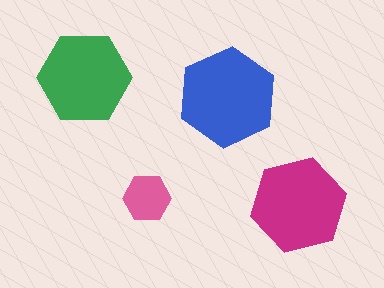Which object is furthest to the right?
The magenta hexagon is rightmost.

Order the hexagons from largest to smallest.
the blue one, the magenta one, the green one, the pink one.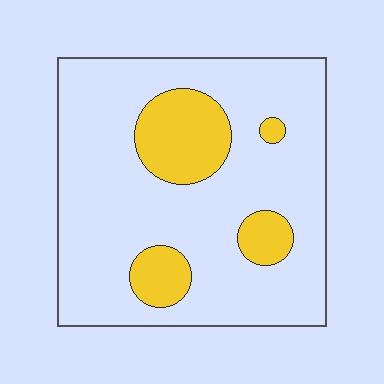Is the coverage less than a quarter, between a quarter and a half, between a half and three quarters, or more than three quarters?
Less than a quarter.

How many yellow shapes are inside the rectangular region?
4.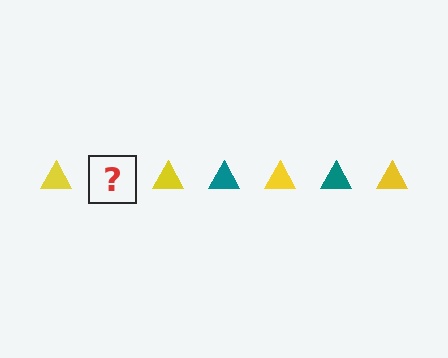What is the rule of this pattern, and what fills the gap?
The rule is that the pattern cycles through yellow, teal triangles. The gap should be filled with a teal triangle.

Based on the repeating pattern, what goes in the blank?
The blank should be a teal triangle.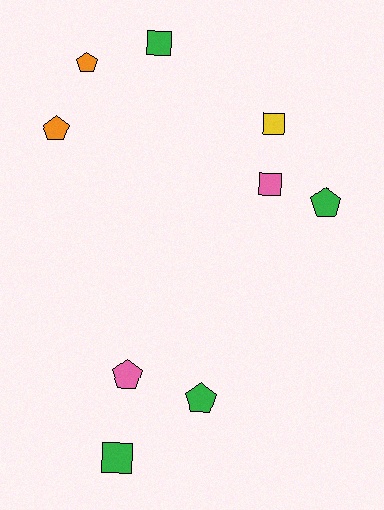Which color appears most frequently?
Green, with 4 objects.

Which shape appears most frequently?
Pentagon, with 5 objects.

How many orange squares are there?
There are no orange squares.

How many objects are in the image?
There are 9 objects.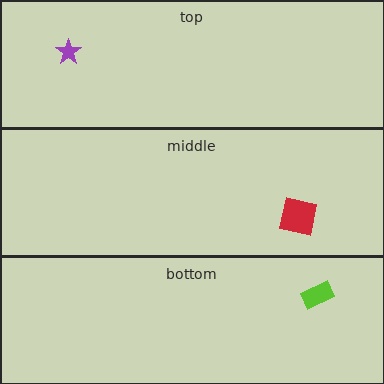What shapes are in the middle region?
The red square.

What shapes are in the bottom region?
The lime rectangle.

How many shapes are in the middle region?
1.